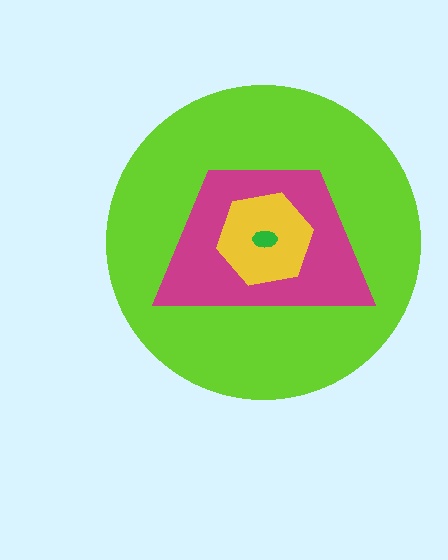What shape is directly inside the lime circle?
The magenta trapezoid.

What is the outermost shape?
The lime circle.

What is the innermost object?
The green ellipse.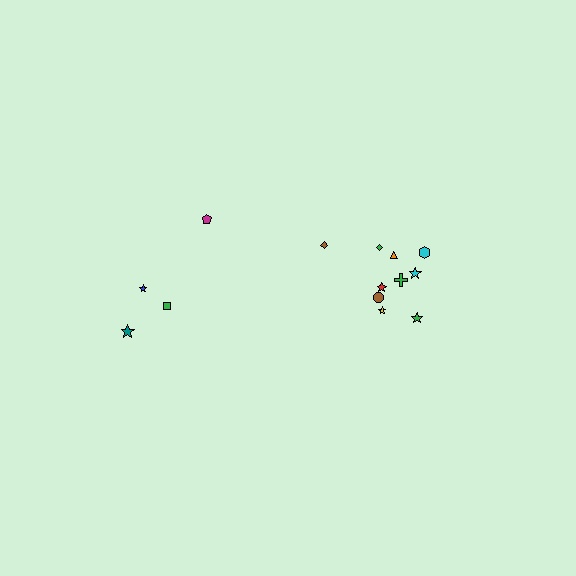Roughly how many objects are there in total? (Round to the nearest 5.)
Roughly 15 objects in total.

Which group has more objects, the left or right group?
The right group.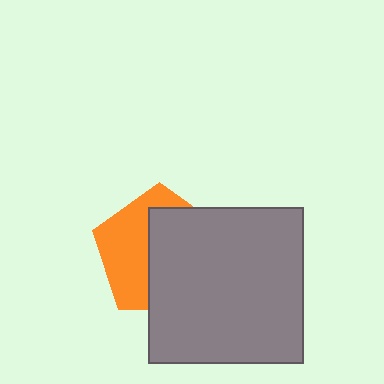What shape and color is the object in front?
The object in front is a gray square.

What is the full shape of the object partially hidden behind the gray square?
The partially hidden object is an orange pentagon.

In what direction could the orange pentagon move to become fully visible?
The orange pentagon could move left. That would shift it out from behind the gray square entirely.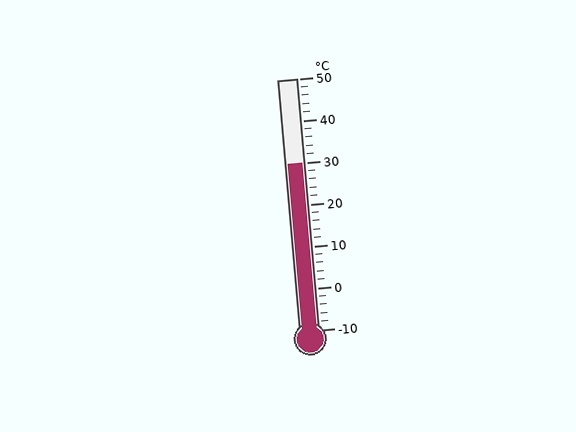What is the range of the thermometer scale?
The thermometer scale ranges from -10°C to 50°C.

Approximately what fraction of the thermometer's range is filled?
The thermometer is filled to approximately 65% of its range.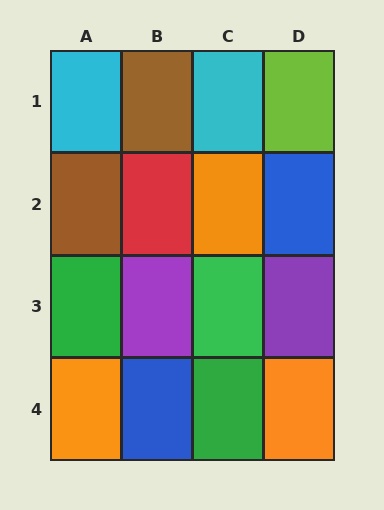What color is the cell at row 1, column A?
Cyan.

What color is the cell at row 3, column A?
Green.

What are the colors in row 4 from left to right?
Orange, blue, green, orange.